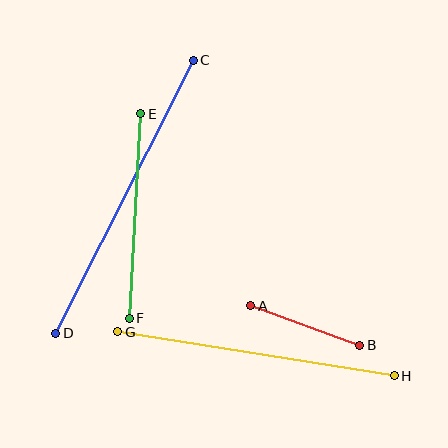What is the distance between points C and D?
The distance is approximately 305 pixels.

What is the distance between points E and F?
The distance is approximately 204 pixels.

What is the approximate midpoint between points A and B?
The midpoint is at approximately (305, 325) pixels.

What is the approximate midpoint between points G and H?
The midpoint is at approximately (256, 354) pixels.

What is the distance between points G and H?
The distance is approximately 280 pixels.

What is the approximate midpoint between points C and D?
The midpoint is at approximately (125, 197) pixels.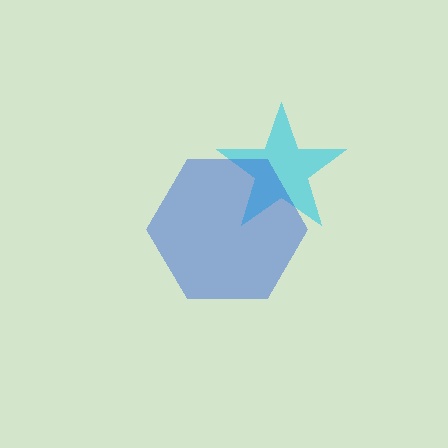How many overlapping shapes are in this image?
There are 2 overlapping shapes in the image.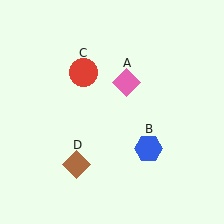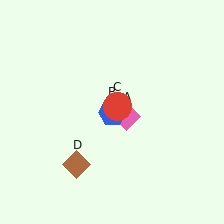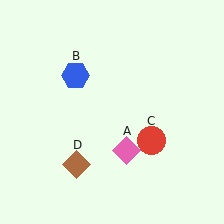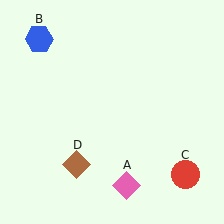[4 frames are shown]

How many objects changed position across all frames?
3 objects changed position: pink diamond (object A), blue hexagon (object B), red circle (object C).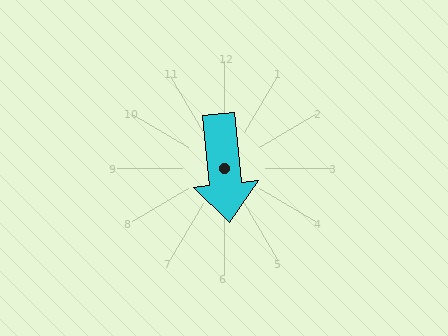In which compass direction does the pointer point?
South.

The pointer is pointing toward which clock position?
Roughly 6 o'clock.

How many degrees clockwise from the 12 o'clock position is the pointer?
Approximately 174 degrees.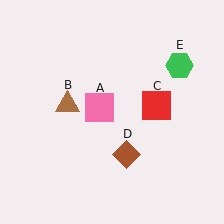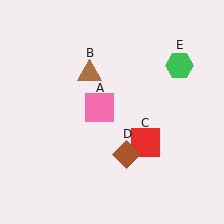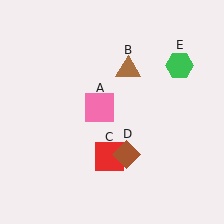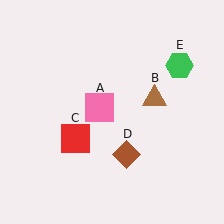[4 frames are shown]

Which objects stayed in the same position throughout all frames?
Pink square (object A) and brown diamond (object D) and green hexagon (object E) remained stationary.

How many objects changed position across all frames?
2 objects changed position: brown triangle (object B), red square (object C).